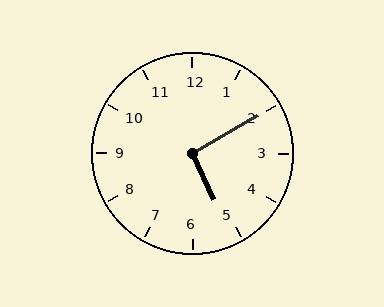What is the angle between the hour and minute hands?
Approximately 95 degrees.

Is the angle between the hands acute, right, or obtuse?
It is right.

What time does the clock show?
5:10.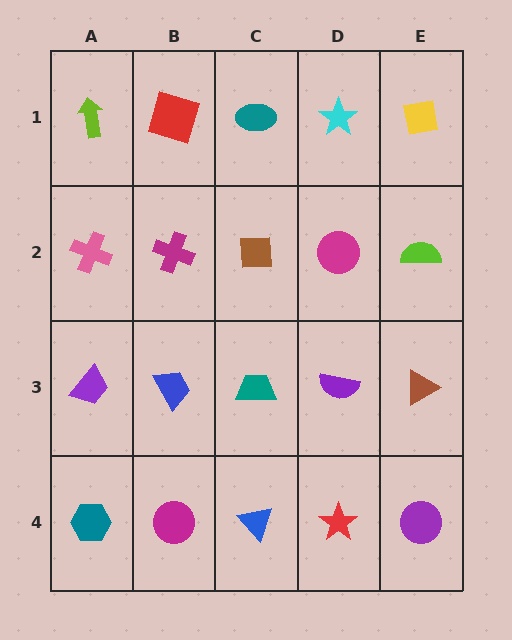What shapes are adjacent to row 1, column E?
A lime semicircle (row 2, column E), a cyan star (row 1, column D).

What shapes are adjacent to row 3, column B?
A magenta cross (row 2, column B), a magenta circle (row 4, column B), a purple trapezoid (row 3, column A), a teal trapezoid (row 3, column C).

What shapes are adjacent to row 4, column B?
A blue trapezoid (row 3, column B), a teal hexagon (row 4, column A), a blue triangle (row 4, column C).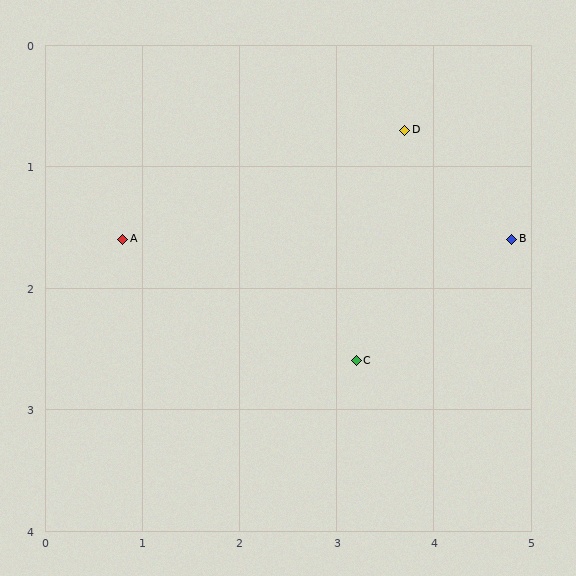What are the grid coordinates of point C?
Point C is at approximately (3.2, 2.6).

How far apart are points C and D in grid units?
Points C and D are about 2.0 grid units apart.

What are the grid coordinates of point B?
Point B is at approximately (4.8, 1.6).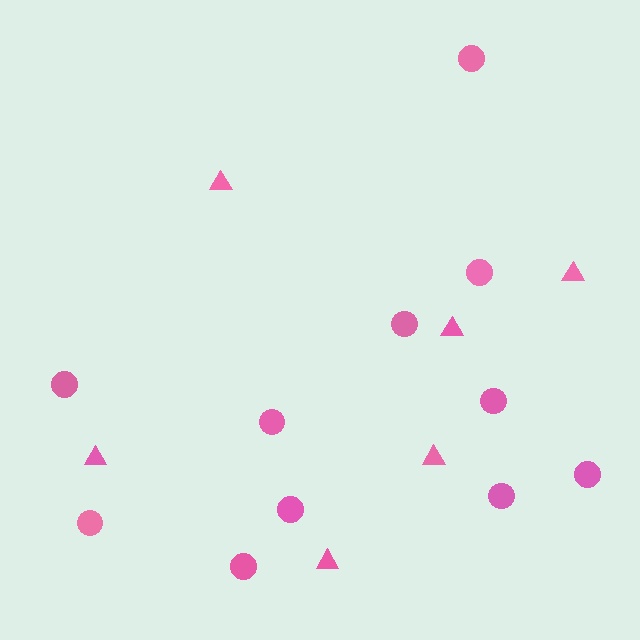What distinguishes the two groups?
There are 2 groups: one group of circles (11) and one group of triangles (6).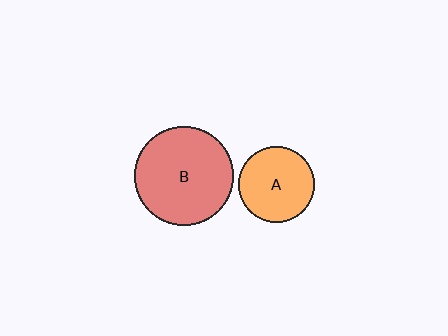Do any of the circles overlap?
No, none of the circles overlap.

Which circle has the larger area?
Circle B (red).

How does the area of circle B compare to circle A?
Approximately 1.7 times.